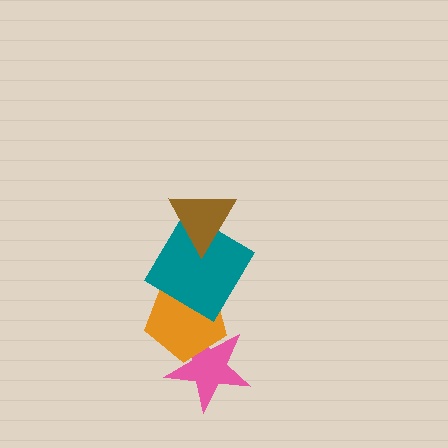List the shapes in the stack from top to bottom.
From top to bottom: the brown triangle, the teal diamond, the orange pentagon, the pink star.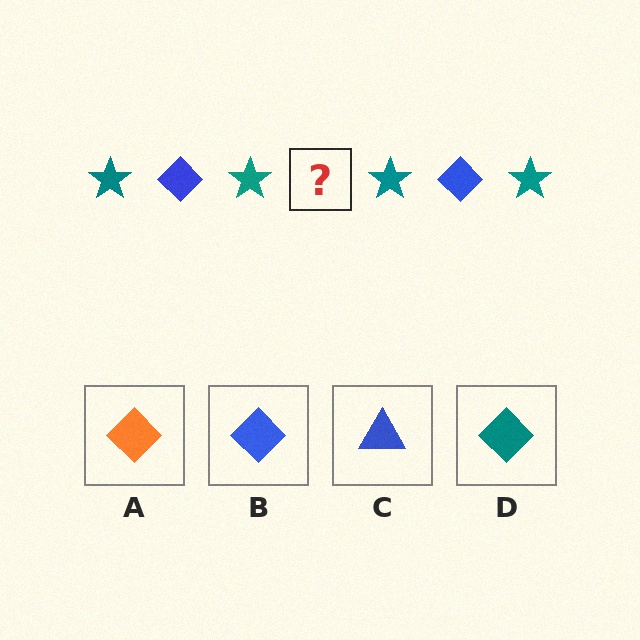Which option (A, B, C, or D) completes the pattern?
B.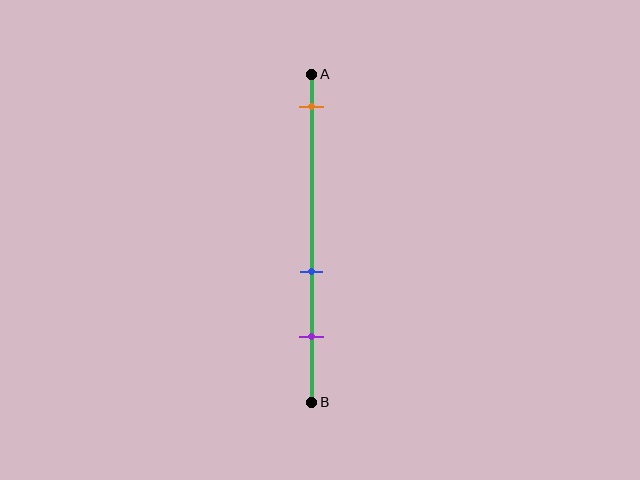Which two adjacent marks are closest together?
The blue and purple marks are the closest adjacent pair.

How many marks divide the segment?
There are 3 marks dividing the segment.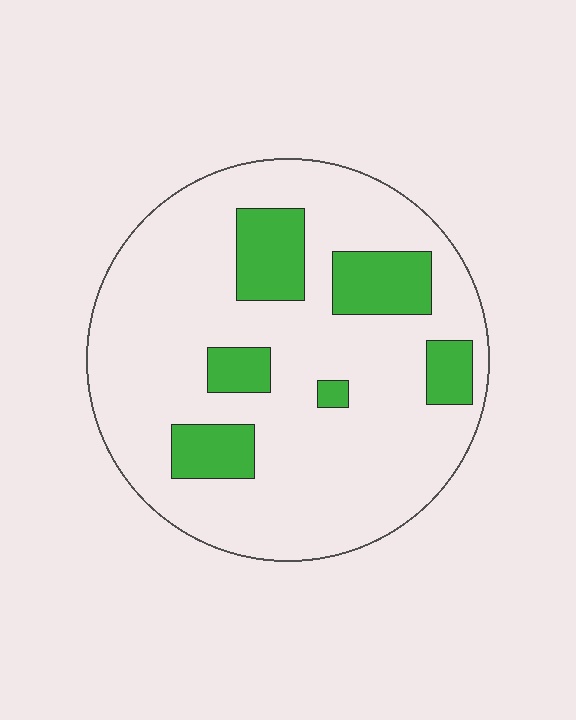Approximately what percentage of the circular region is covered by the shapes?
Approximately 20%.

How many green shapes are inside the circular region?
6.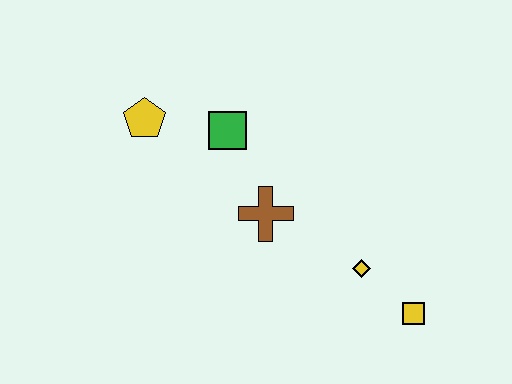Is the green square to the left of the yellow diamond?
Yes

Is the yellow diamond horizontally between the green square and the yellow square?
Yes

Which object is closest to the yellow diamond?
The yellow square is closest to the yellow diamond.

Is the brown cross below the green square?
Yes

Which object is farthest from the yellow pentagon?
The yellow square is farthest from the yellow pentagon.